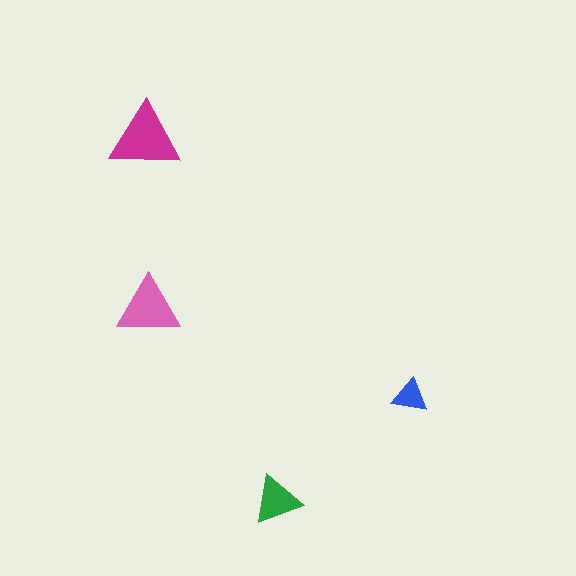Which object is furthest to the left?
The magenta triangle is leftmost.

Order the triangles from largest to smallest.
the magenta one, the pink one, the green one, the blue one.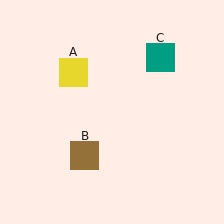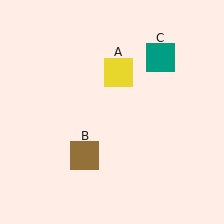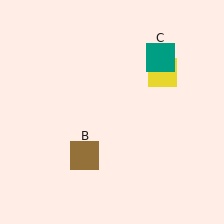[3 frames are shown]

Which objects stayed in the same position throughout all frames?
Brown square (object B) and teal square (object C) remained stationary.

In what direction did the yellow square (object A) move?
The yellow square (object A) moved right.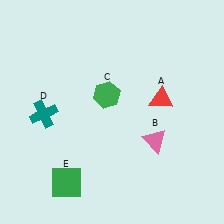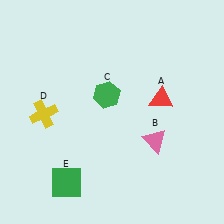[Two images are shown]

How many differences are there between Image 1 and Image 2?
There is 1 difference between the two images.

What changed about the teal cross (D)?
In Image 1, D is teal. In Image 2, it changed to yellow.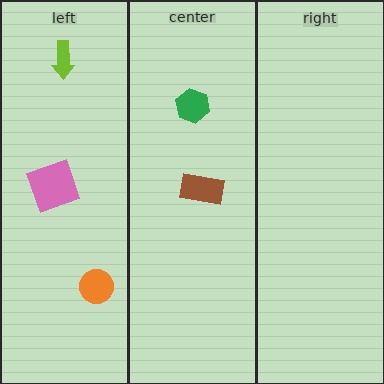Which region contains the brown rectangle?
The center region.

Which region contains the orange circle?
The left region.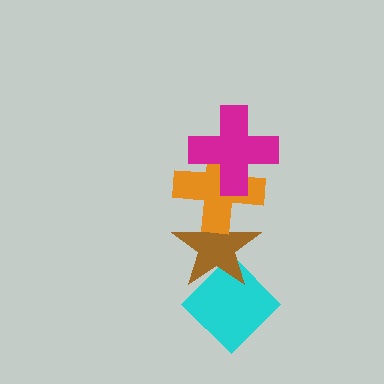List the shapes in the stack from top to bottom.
From top to bottom: the magenta cross, the orange cross, the brown star, the cyan diamond.